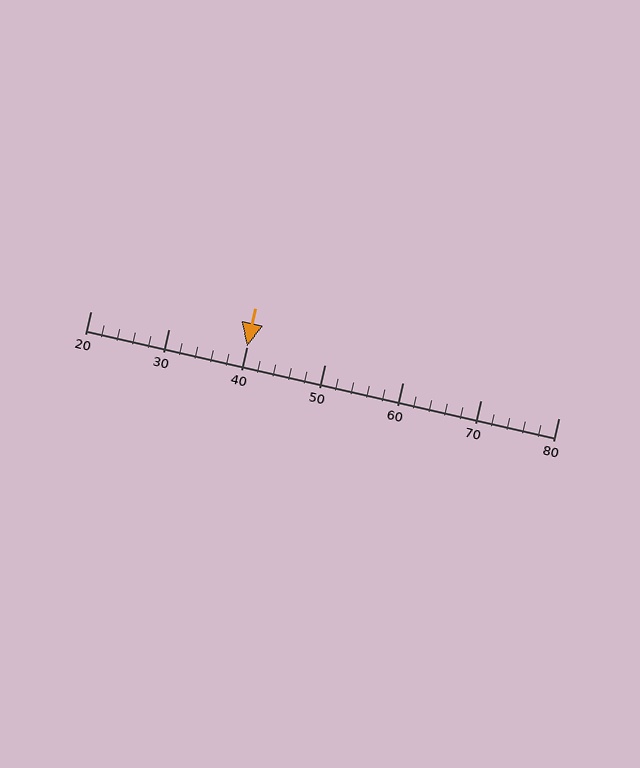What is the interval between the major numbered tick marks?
The major tick marks are spaced 10 units apart.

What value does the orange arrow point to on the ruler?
The orange arrow points to approximately 40.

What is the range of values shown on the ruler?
The ruler shows values from 20 to 80.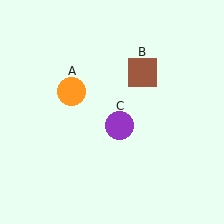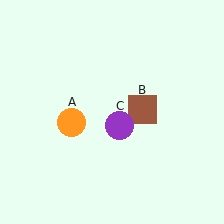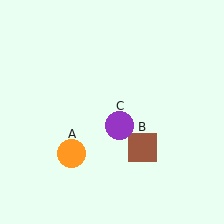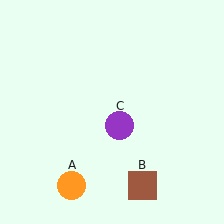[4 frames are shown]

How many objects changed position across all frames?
2 objects changed position: orange circle (object A), brown square (object B).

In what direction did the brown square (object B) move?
The brown square (object B) moved down.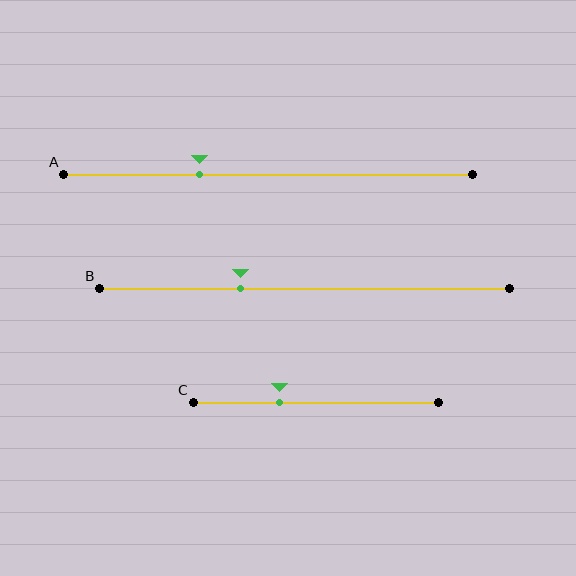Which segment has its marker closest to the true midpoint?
Segment C has its marker closest to the true midpoint.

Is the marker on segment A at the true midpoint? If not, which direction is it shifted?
No, the marker on segment A is shifted to the left by about 17% of the segment length.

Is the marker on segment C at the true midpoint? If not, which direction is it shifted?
No, the marker on segment C is shifted to the left by about 15% of the segment length.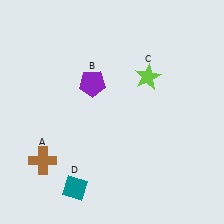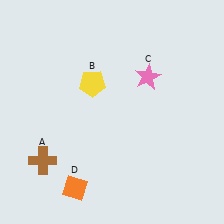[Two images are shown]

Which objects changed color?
B changed from purple to yellow. C changed from lime to pink. D changed from teal to orange.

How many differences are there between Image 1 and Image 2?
There are 3 differences between the two images.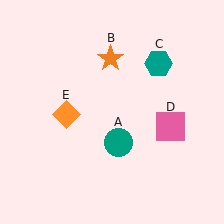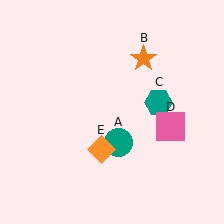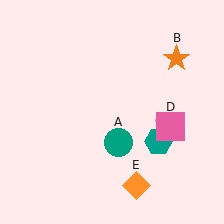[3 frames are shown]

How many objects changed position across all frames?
3 objects changed position: orange star (object B), teal hexagon (object C), orange diamond (object E).